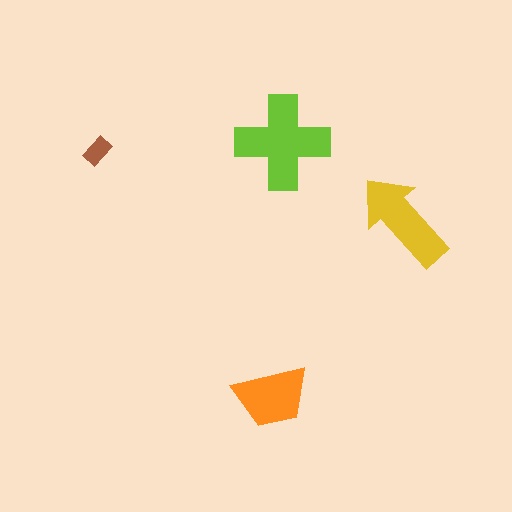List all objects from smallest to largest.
The brown rectangle, the orange trapezoid, the yellow arrow, the lime cross.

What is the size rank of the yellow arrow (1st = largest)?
2nd.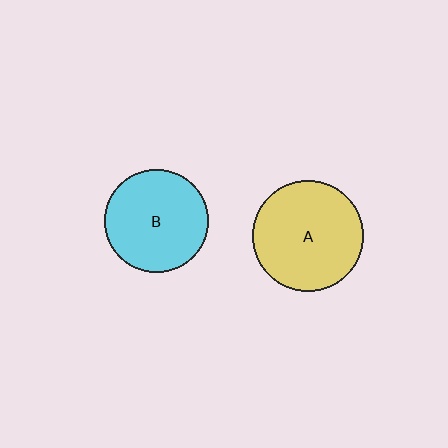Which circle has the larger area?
Circle A (yellow).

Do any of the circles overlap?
No, none of the circles overlap.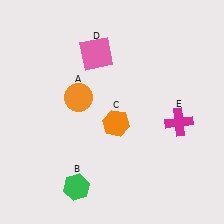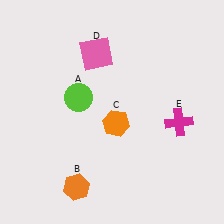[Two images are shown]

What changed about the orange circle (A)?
In Image 1, A is orange. In Image 2, it changed to lime.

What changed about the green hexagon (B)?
In Image 1, B is green. In Image 2, it changed to orange.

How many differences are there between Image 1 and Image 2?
There are 2 differences between the two images.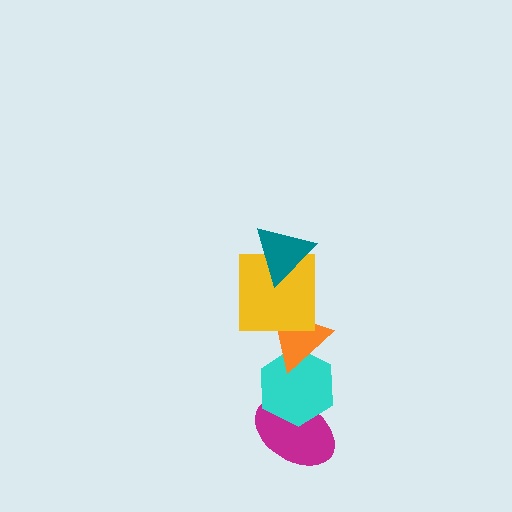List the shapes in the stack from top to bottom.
From top to bottom: the teal triangle, the yellow square, the orange triangle, the cyan hexagon, the magenta ellipse.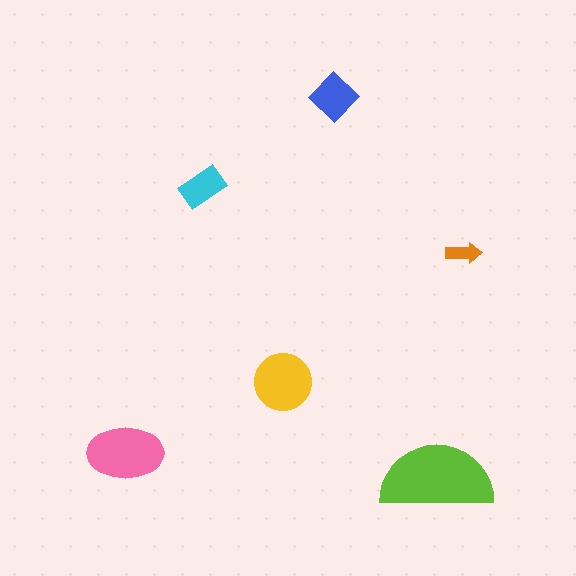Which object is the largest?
The lime semicircle.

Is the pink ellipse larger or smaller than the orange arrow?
Larger.